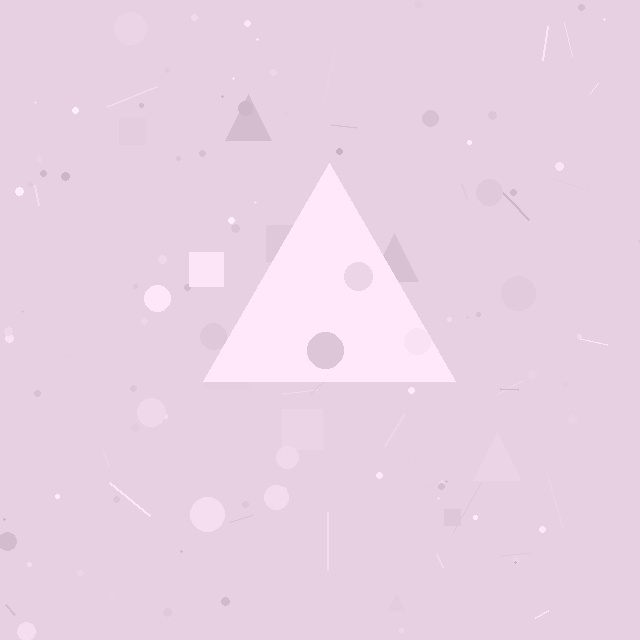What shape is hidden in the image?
A triangle is hidden in the image.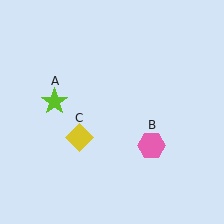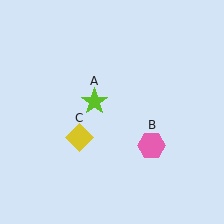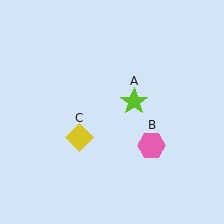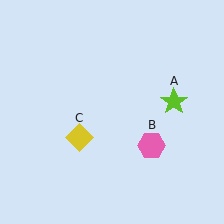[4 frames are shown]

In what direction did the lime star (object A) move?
The lime star (object A) moved right.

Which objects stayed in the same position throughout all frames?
Pink hexagon (object B) and yellow diamond (object C) remained stationary.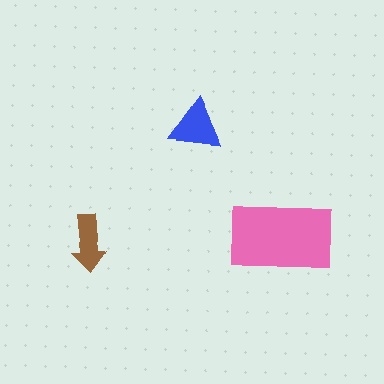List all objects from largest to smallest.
The pink rectangle, the blue triangle, the brown arrow.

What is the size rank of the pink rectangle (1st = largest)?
1st.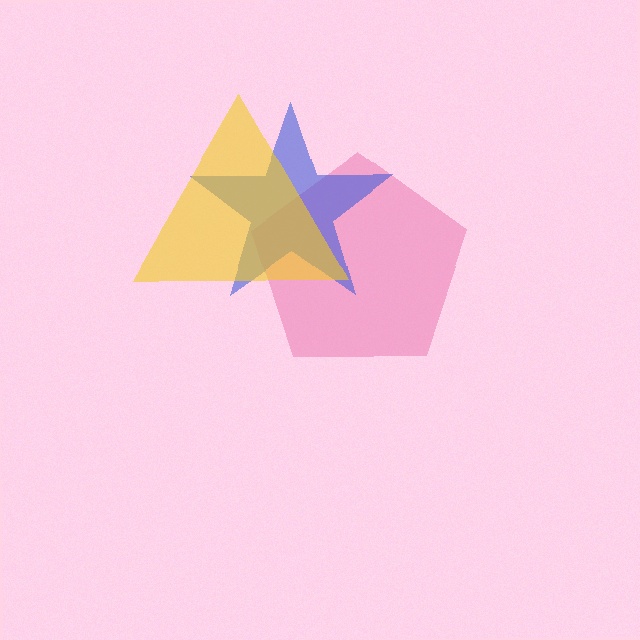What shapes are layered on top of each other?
The layered shapes are: a pink pentagon, a blue star, a yellow triangle.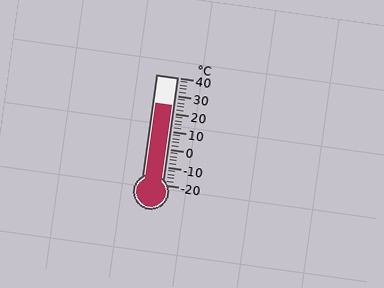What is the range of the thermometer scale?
The thermometer scale ranges from -20°C to 40°C.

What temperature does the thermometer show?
The thermometer shows approximately 24°C.